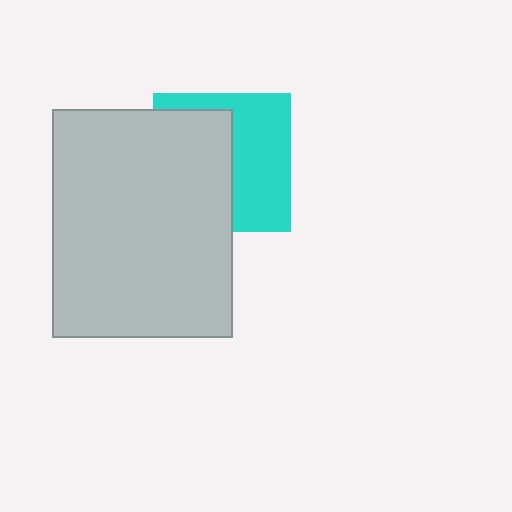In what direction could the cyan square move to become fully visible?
The cyan square could move right. That would shift it out from behind the light gray rectangle entirely.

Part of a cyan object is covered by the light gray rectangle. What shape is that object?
It is a square.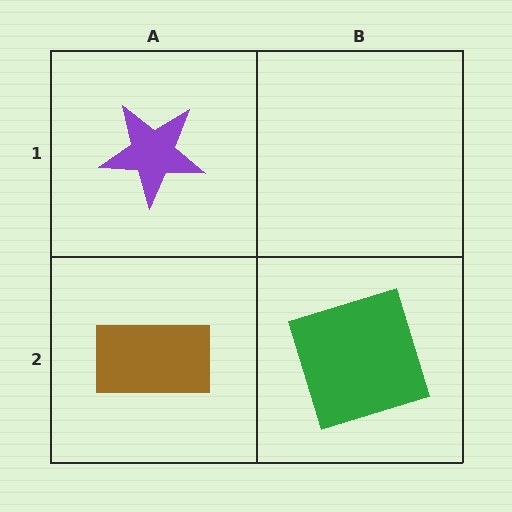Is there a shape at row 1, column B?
No, that cell is empty.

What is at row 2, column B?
A green square.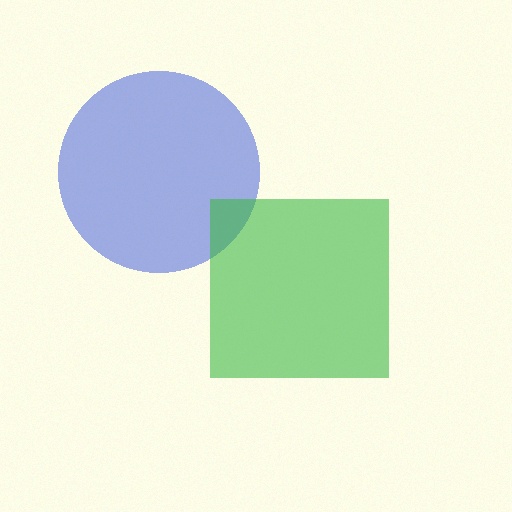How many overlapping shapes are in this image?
There are 2 overlapping shapes in the image.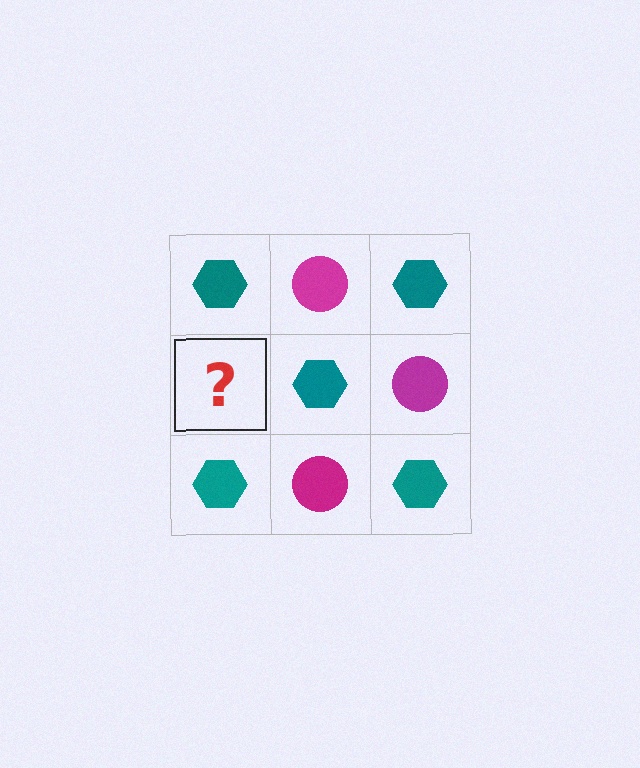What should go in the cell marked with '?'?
The missing cell should contain a magenta circle.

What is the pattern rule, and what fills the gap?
The rule is that it alternates teal hexagon and magenta circle in a checkerboard pattern. The gap should be filled with a magenta circle.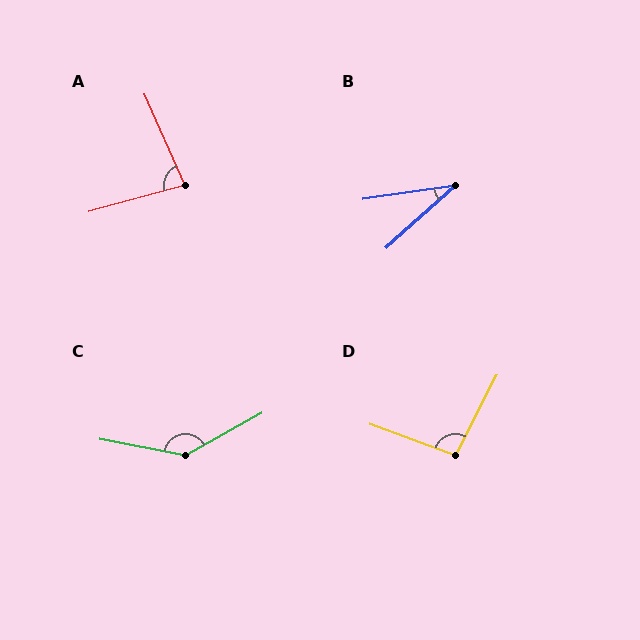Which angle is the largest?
C, at approximately 140 degrees.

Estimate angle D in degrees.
Approximately 97 degrees.